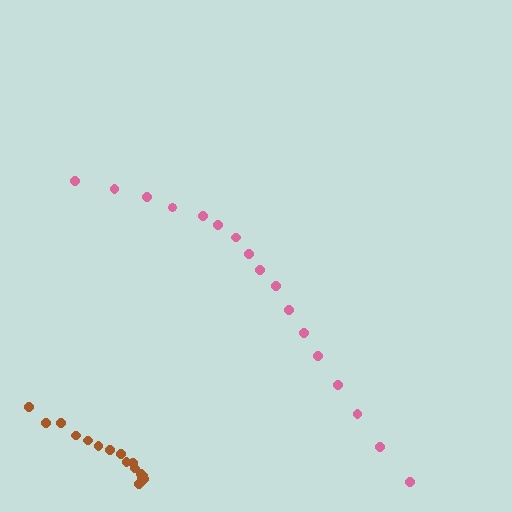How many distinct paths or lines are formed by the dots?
There are 2 distinct paths.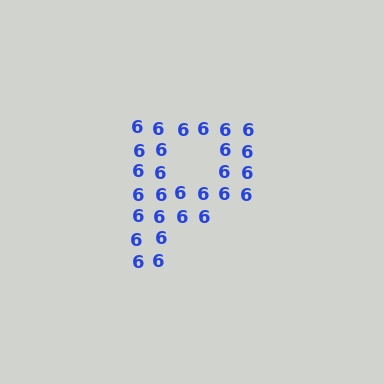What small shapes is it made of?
It is made of small digit 6's.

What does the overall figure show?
The overall figure shows the letter P.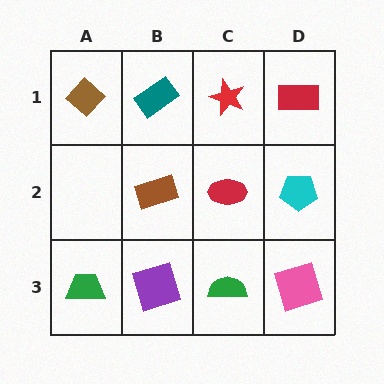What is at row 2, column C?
A red ellipse.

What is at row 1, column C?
A red star.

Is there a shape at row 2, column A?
No, that cell is empty.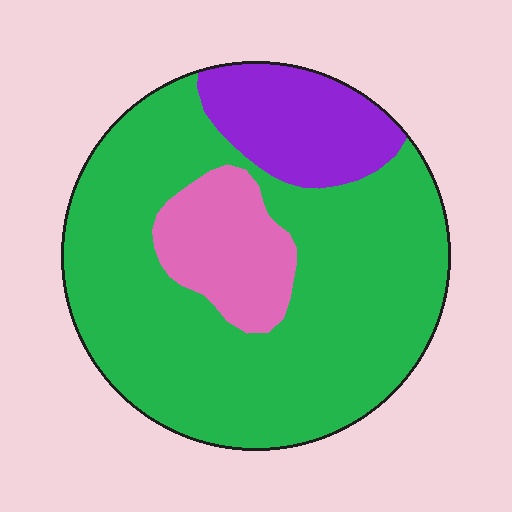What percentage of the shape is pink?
Pink covers 14% of the shape.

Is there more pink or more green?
Green.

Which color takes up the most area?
Green, at roughly 70%.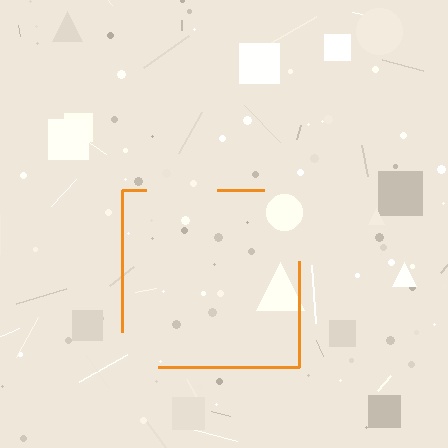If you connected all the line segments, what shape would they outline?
They would outline a square.